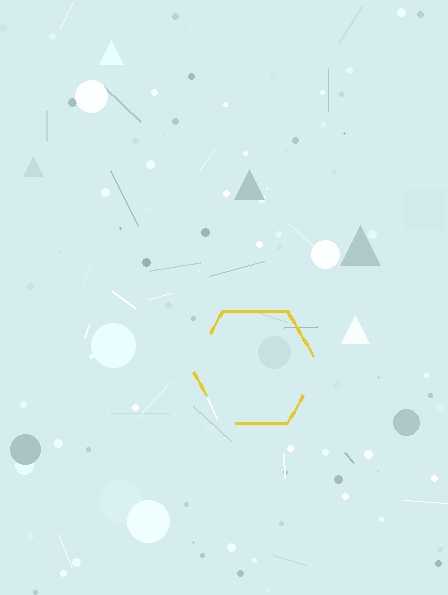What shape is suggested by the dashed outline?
The dashed outline suggests a hexagon.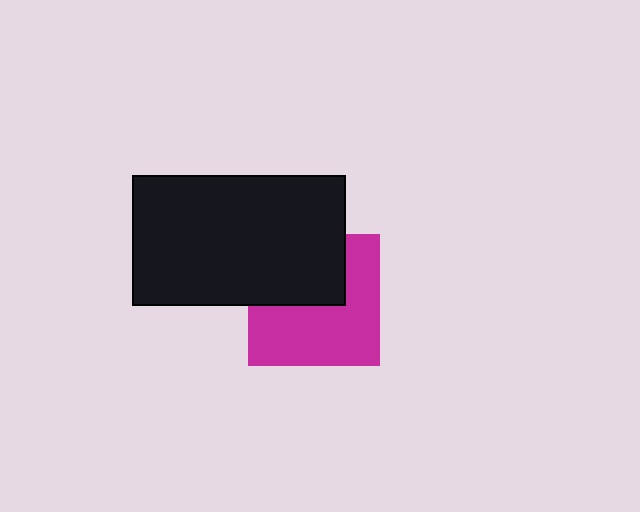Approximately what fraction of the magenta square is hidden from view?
Roughly 40% of the magenta square is hidden behind the black rectangle.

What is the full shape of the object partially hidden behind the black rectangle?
The partially hidden object is a magenta square.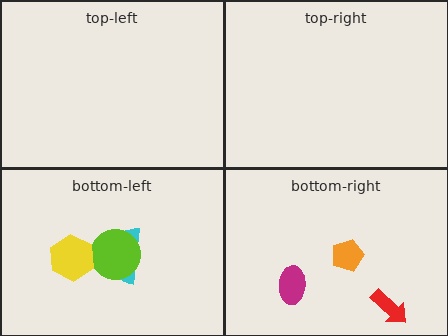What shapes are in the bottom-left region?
The cyan semicircle, the lime circle, the yellow hexagon.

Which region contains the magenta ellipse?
The bottom-right region.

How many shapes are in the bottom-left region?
3.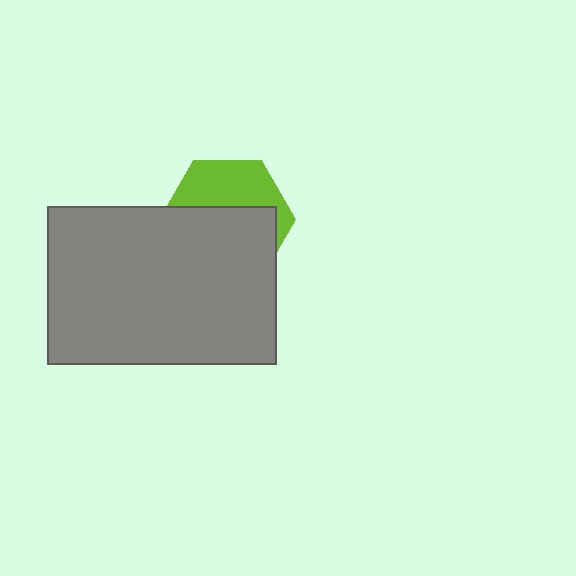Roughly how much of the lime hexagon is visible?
A small part of it is visible (roughly 39%).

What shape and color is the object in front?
The object in front is a gray rectangle.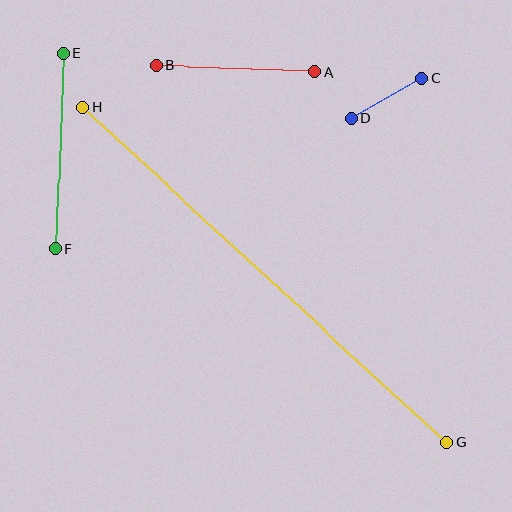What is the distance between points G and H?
The distance is approximately 495 pixels.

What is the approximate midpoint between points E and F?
The midpoint is at approximately (60, 151) pixels.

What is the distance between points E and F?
The distance is approximately 196 pixels.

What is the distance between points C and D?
The distance is approximately 81 pixels.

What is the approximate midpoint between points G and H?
The midpoint is at approximately (265, 275) pixels.